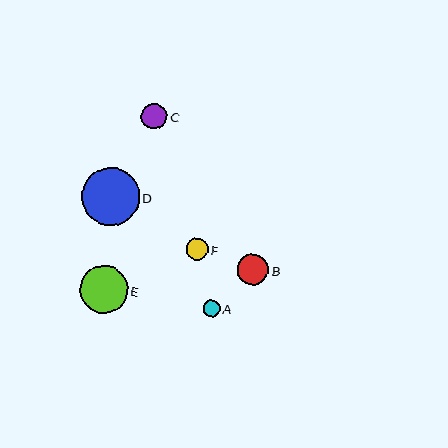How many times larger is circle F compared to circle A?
Circle F is approximately 1.3 times the size of circle A.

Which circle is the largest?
Circle D is the largest with a size of approximately 57 pixels.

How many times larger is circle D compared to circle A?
Circle D is approximately 3.4 times the size of circle A.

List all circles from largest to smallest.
From largest to smallest: D, E, B, C, F, A.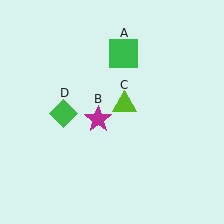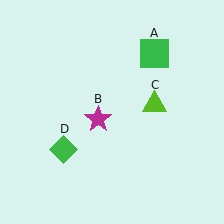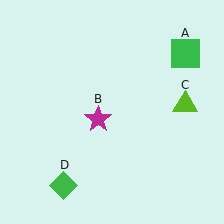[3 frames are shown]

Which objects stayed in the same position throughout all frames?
Magenta star (object B) remained stationary.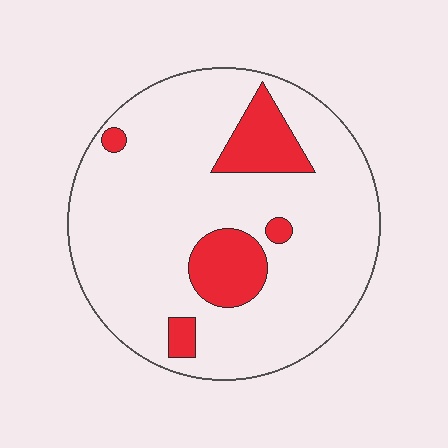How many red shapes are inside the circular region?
5.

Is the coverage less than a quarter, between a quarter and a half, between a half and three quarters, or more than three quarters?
Less than a quarter.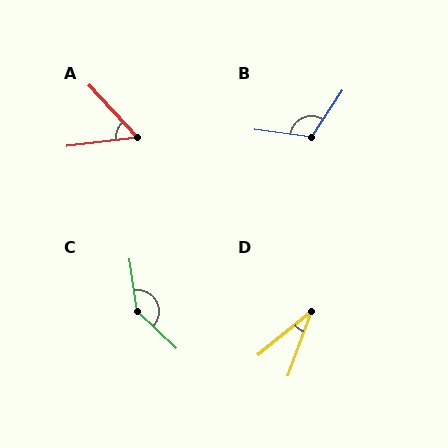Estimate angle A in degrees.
Approximately 55 degrees.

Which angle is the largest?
C, at approximately 141 degrees.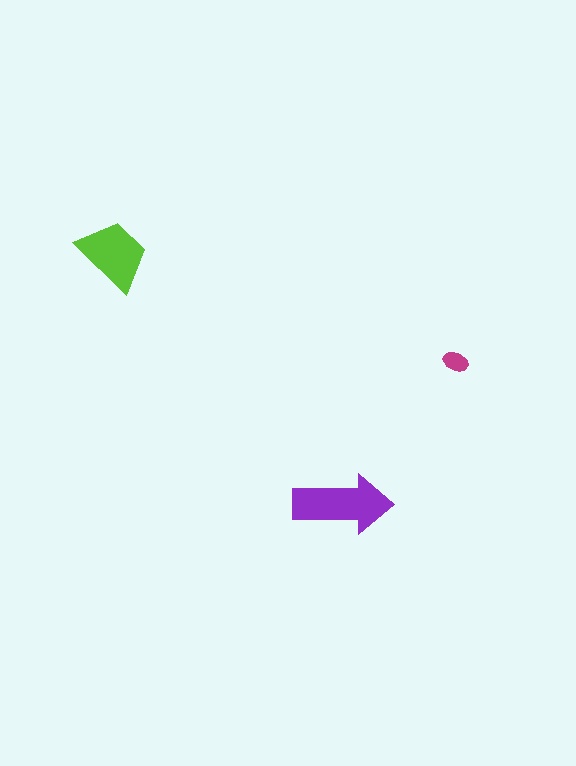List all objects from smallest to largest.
The magenta ellipse, the lime trapezoid, the purple arrow.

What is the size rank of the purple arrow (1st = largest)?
1st.